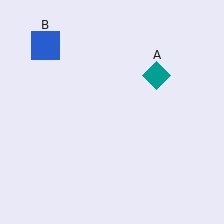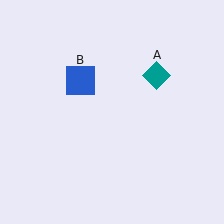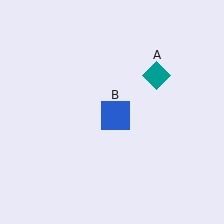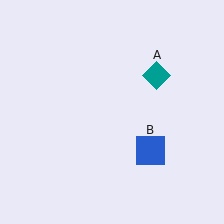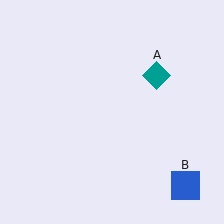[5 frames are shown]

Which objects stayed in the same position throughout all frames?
Teal diamond (object A) remained stationary.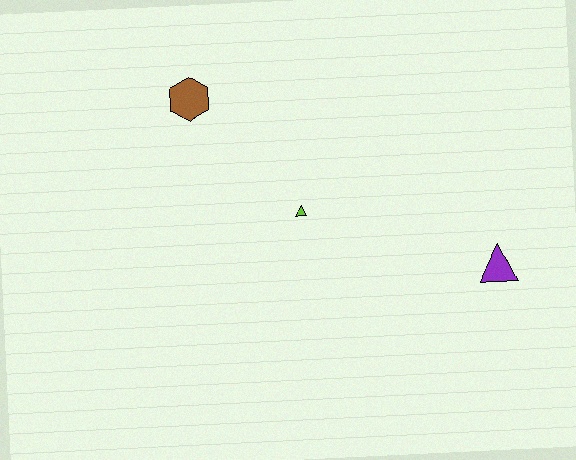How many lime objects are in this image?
There is 1 lime object.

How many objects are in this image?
There are 3 objects.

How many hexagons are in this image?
There is 1 hexagon.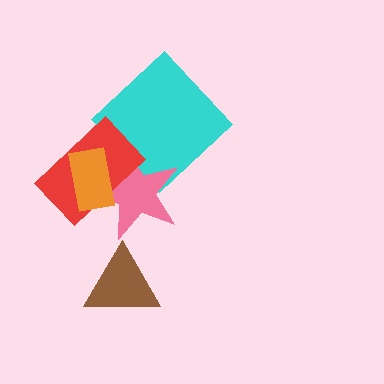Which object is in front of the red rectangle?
The orange rectangle is in front of the red rectangle.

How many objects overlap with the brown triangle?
0 objects overlap with the brown triangle.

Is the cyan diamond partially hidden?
Yes, it is partially covered by another shape.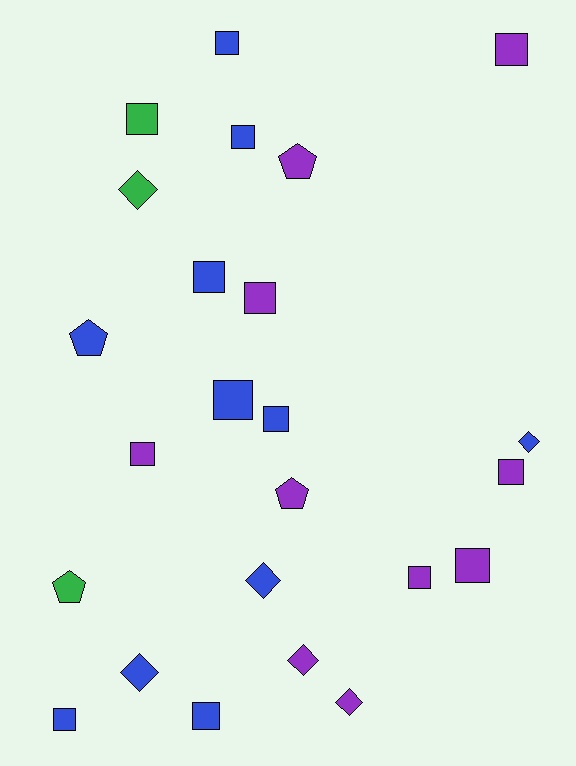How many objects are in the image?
There are 24 objects.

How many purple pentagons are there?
There are 2 purple pentagons.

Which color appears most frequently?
Blue, with 11 objects.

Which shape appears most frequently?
Square, with 14 objects.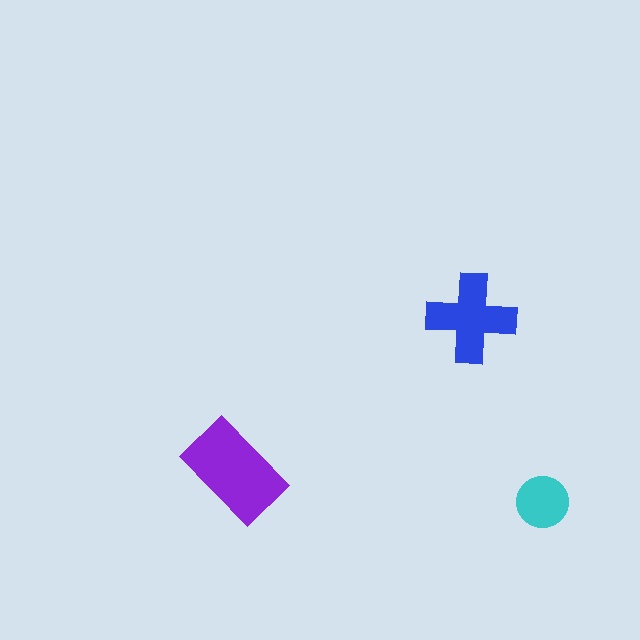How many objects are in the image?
There are 3 objects in the image.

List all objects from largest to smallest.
The purple rectangle, the blue cross, the cyan circle.